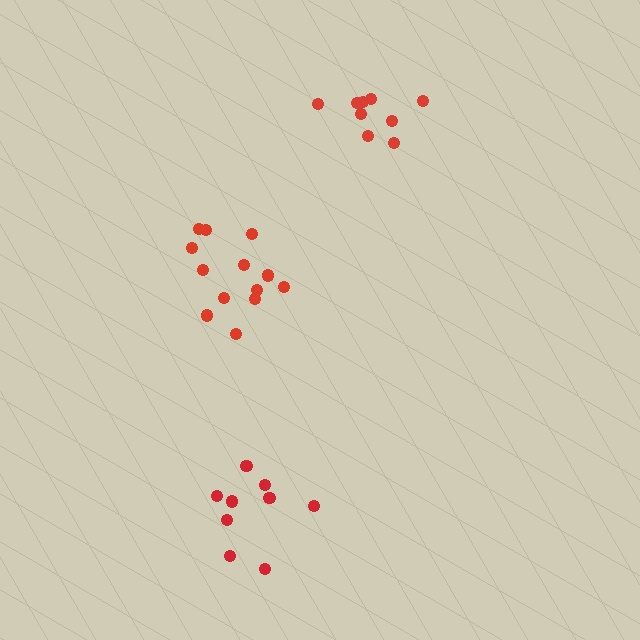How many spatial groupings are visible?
There are 3 spatial groupings.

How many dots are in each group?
Group 1: 9 dots, Group 2: 9 dots, Group 3: 13 dots (31 total).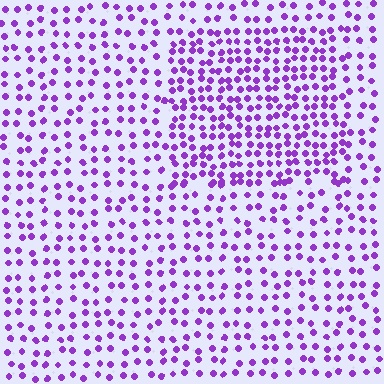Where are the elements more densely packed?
The elements are more densely packed inside the rectangle boundary.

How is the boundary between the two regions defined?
The boundary is defined by a change in element density (approximately 1.8x ratio). All elements are the same color, size, and shape.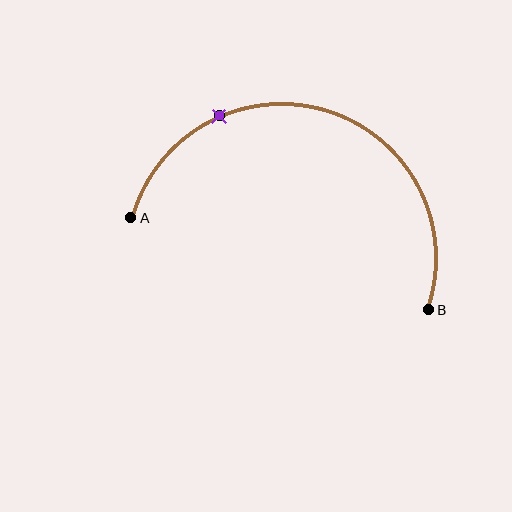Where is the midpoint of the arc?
The arc midpoint is the point on the curve farthest from the straight line joining A and B. It sits above that line.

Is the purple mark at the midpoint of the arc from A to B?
No. The purple mark lies on the arc but is closer to endpoint A. The arc midpoint would be at the point on the curve equidistant along the arc from both A and B.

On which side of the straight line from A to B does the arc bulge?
The arc bulges above the straight line connecting A and B.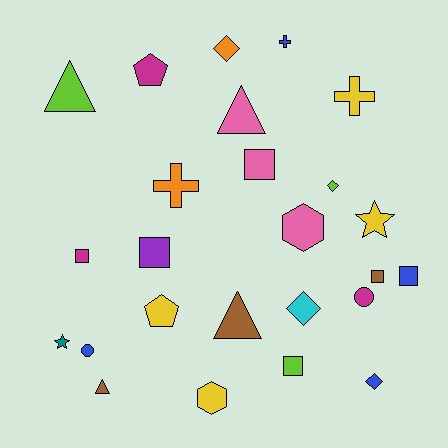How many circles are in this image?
There are 2 circles.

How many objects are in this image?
There are 25 objects.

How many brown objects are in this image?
There are 3 brown objects.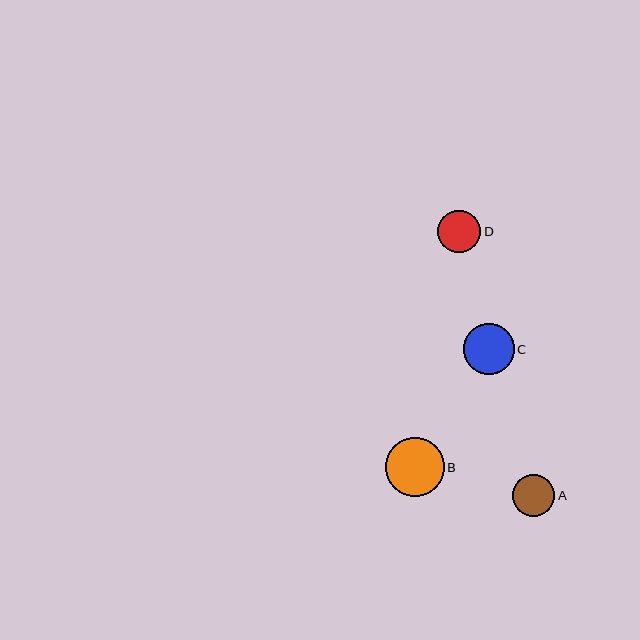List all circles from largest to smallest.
From largest to smallest: B, C, D, A.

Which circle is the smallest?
Circle A is the smallest with a size of approximately 42 pixels.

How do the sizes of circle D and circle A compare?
Circle D and circle A are approximately the same size.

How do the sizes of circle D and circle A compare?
Circle D and circle A are approximately the same size.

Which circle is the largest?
Circle B is the largest with a size of approximately 59 pixels.